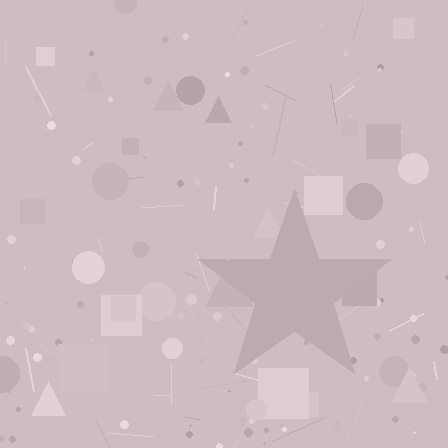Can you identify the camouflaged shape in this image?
The camouflaged shape is a star.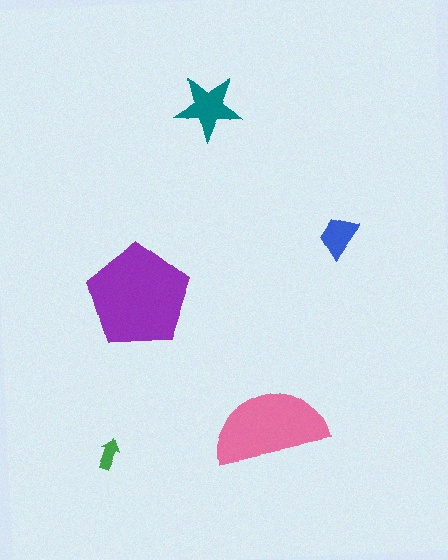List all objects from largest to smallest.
The purple pentagon, the pink semicircle, the teal star, the blue trapezoid, the green arrow.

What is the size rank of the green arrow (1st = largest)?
5th.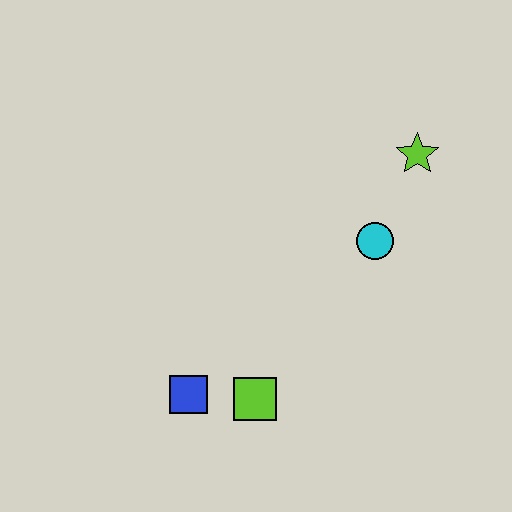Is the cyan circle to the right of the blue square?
Yes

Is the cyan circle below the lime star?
Yes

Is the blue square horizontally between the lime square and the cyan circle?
No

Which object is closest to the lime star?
The cyan circle is closest to the lime star.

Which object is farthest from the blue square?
The lime star is farthest from the blue square.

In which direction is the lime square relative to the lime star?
The lime square is below the lime star.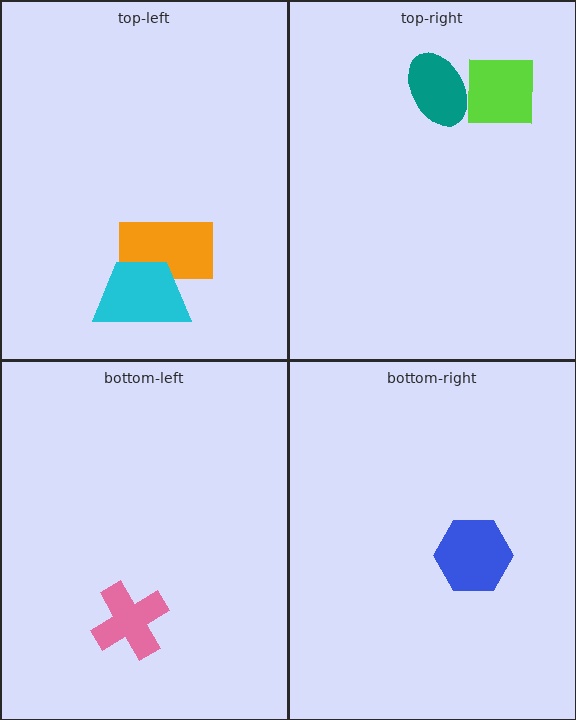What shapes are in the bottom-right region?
The blue hexagon.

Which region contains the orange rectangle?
The top-left region.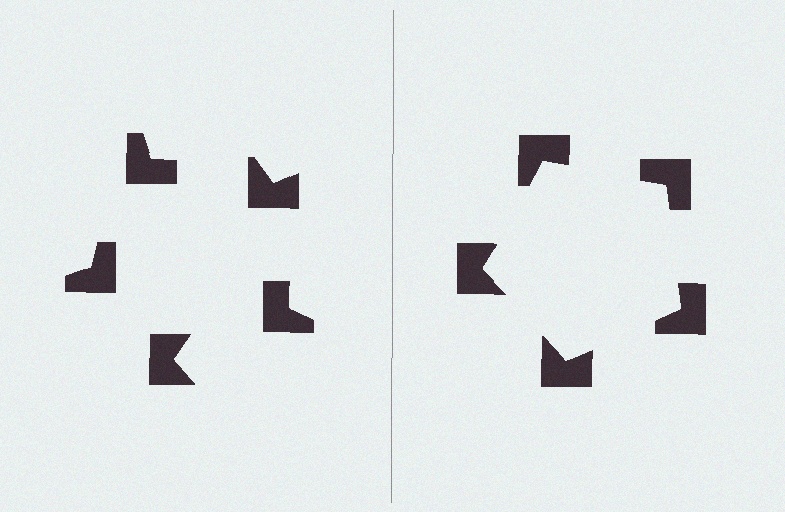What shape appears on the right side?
An illusory pentagon.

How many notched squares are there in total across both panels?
10 — 5 on each side.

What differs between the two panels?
The notched squares are positioned identically on both sides; only the wedge orientations differ. On the right they align to a pentagon; on the left they are misaligned.